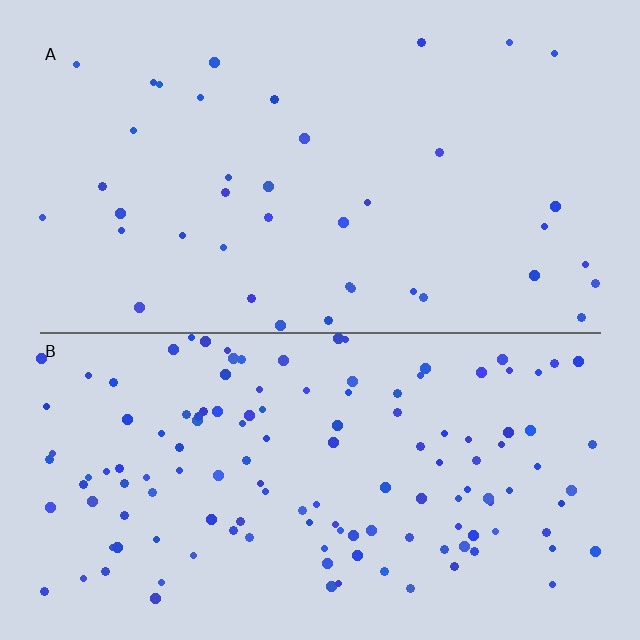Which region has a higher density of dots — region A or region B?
B (the bottom).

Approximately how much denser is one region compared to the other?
Approximately 3.4× — region B over region A.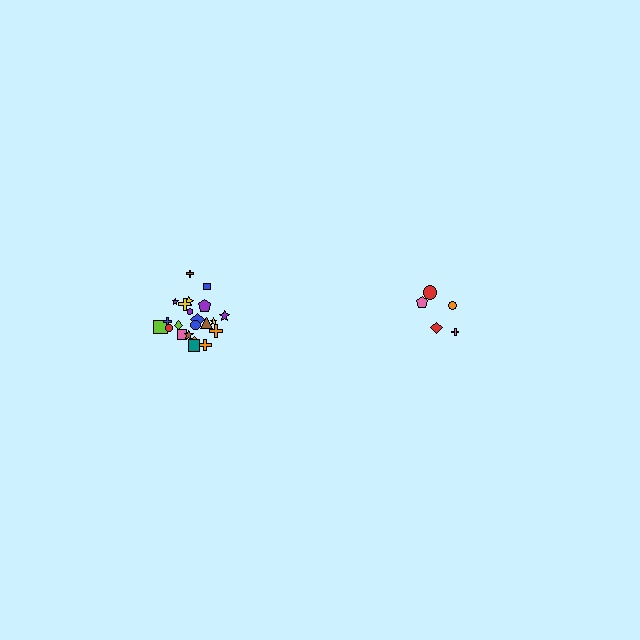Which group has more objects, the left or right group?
The left group.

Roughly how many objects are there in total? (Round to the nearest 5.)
Roughly 25 objects in total.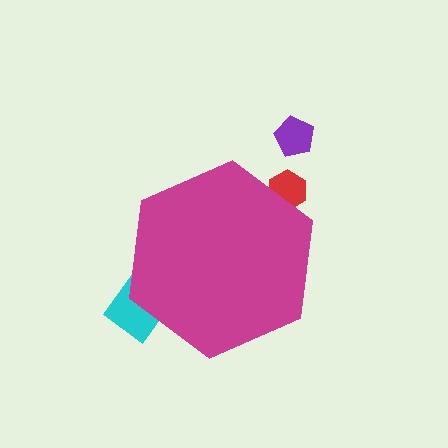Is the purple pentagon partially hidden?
No, the purple pentagon is fully visible.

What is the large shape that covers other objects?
A magenta hexagon.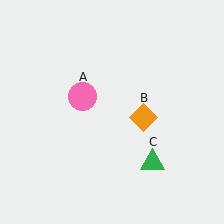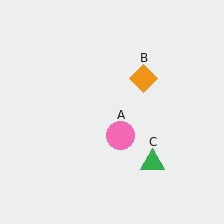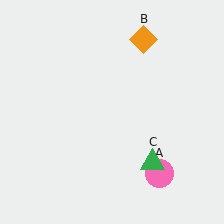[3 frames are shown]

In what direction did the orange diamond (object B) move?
The orange diamond (object B) moved up.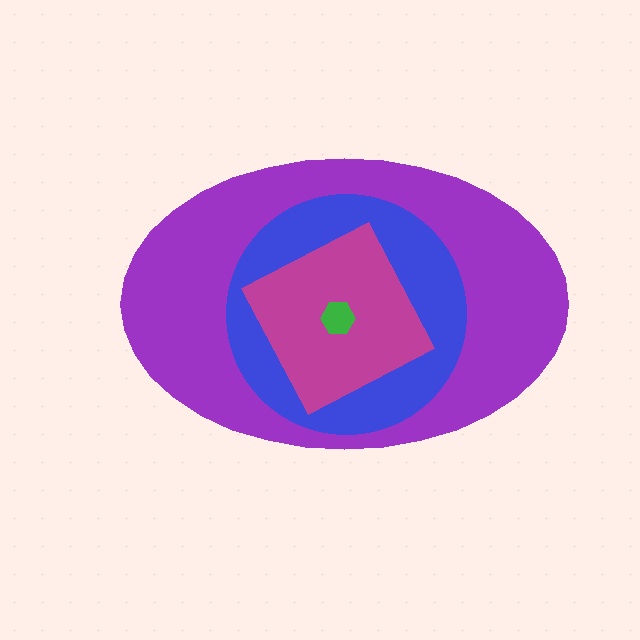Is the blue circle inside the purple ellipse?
Yes.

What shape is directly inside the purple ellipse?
The blue circle.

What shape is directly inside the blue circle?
The magenta square.